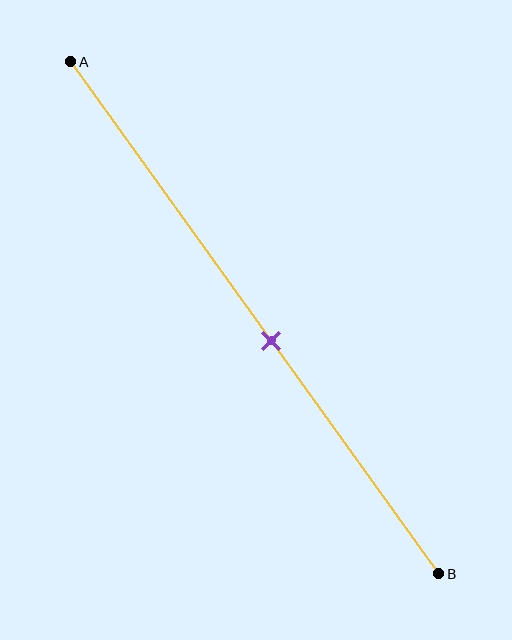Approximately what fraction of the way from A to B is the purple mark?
The purple mark is approximately 55% of the way from A to B.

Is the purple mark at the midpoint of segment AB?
No, the mark is at about 55% from A, not at the 50% midpoint.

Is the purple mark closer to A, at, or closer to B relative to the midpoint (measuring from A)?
The purple mark is closer to point B than the midpoint of segment AB.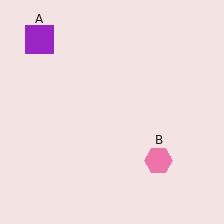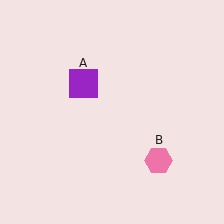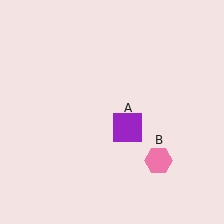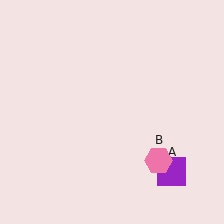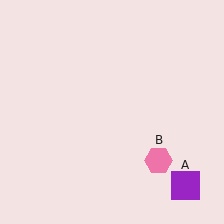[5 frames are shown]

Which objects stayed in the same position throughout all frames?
Pink hexagon (object B) remained stationary.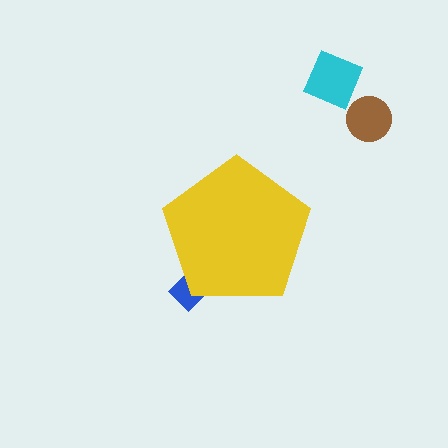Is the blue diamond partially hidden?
Yes, the blue diamond is partially hidden behind the yellow pentagon.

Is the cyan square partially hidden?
No, the cyan square is fully visible.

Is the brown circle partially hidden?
No, the brown circle is fully visible.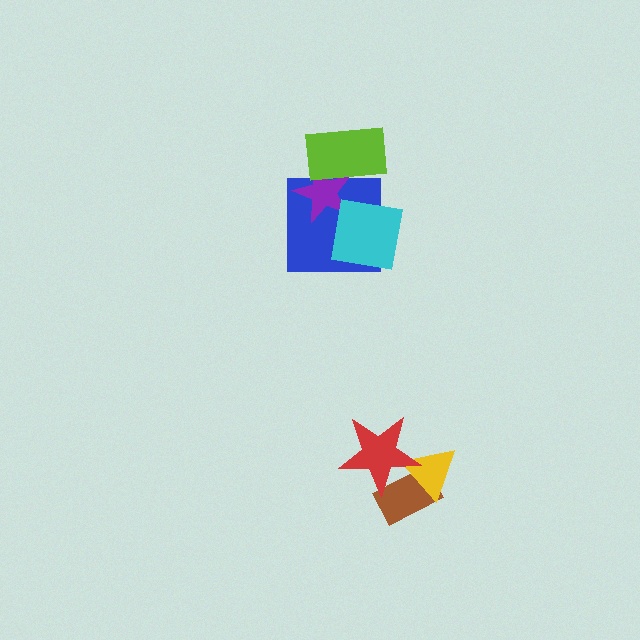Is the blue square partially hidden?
Yes, it is partially covered by another shape.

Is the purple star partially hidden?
Yes, it is partially covered by another shape.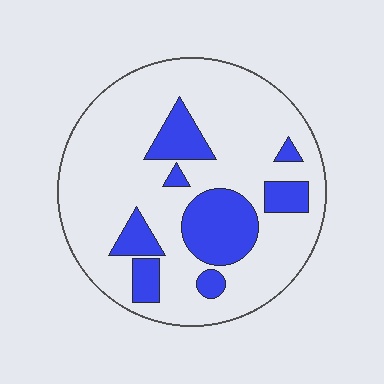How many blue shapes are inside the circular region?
8.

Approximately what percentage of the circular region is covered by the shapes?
Approximately 20%.